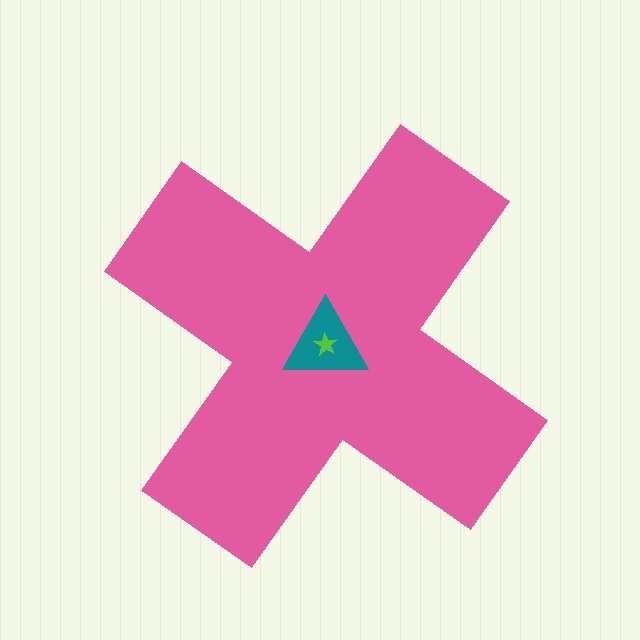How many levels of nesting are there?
3.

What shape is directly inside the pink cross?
The teal triangle.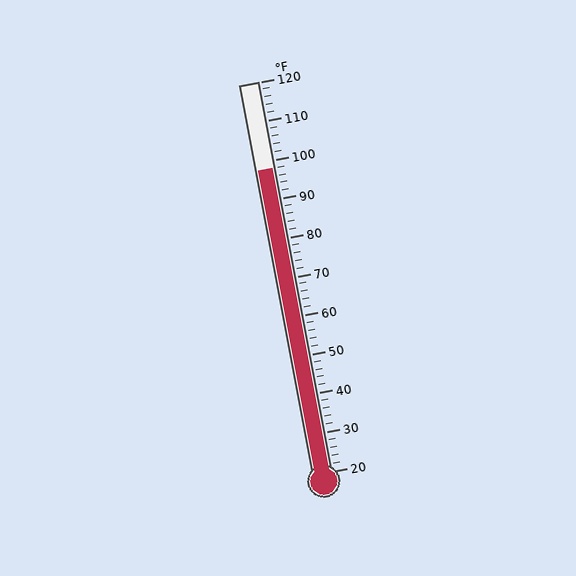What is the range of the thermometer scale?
The thermometer scale ranges from 20°F to 120°F.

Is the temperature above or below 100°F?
The temperature is below 100°F.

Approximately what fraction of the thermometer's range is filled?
The thermometer is filled to approximately 80% of its range.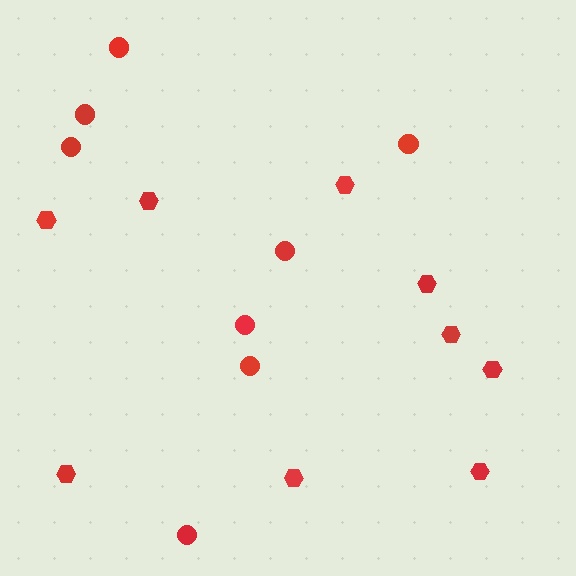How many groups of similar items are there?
There are 2 groups: one group of hexagons (9) and one group of circles (8).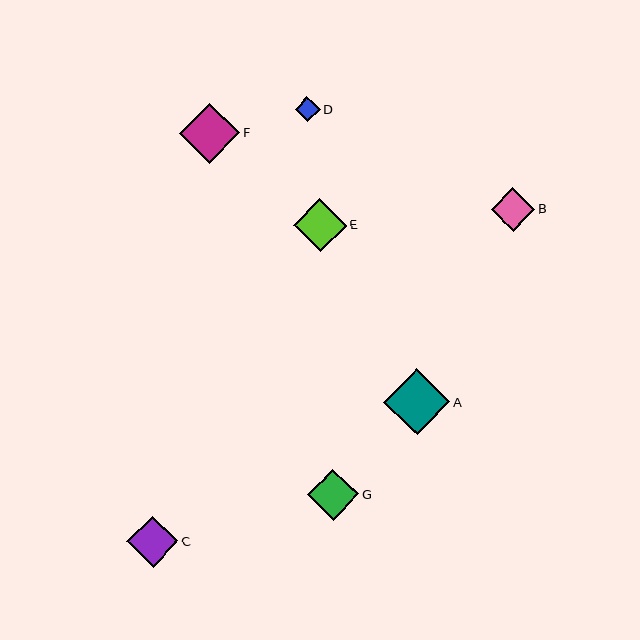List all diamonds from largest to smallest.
From largest to smallest: A, F, E, G, C, B, D.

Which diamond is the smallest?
Diamond D is the smallest with a size of approximately 25 pixels.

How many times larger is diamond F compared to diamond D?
Diamond F is approximately 2.4 times the size of diamond D.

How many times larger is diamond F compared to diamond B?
Diamond F is approximately 1.4 times the size of diamond B.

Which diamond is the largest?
Diamond A is the largest with a size of approximately 66 pixels.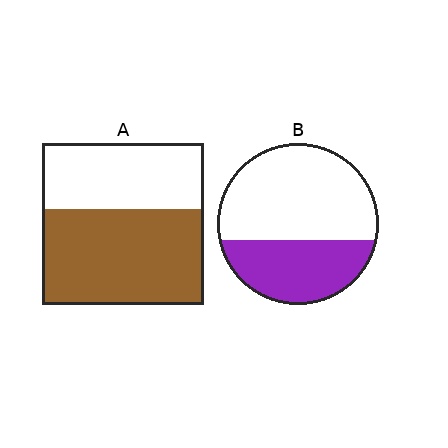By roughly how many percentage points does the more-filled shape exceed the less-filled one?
By roughly 20 percentage points (A over B).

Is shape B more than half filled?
No.